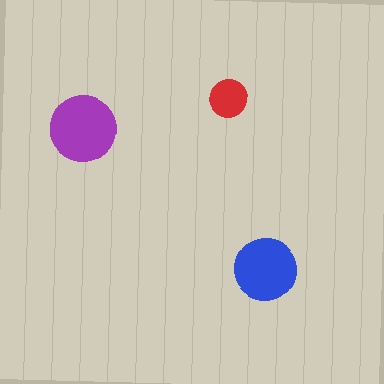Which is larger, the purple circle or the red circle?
The purple one.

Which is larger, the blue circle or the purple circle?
The purple one.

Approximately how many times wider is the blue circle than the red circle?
About 1.5 times wider.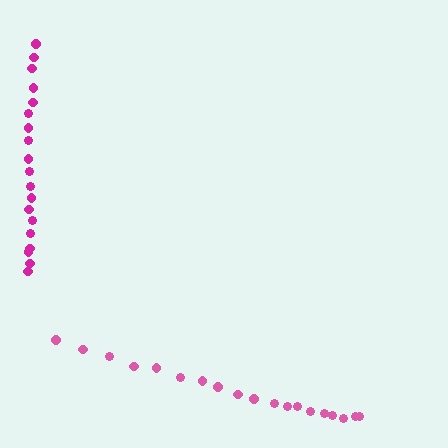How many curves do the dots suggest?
There are 2 distinct paths.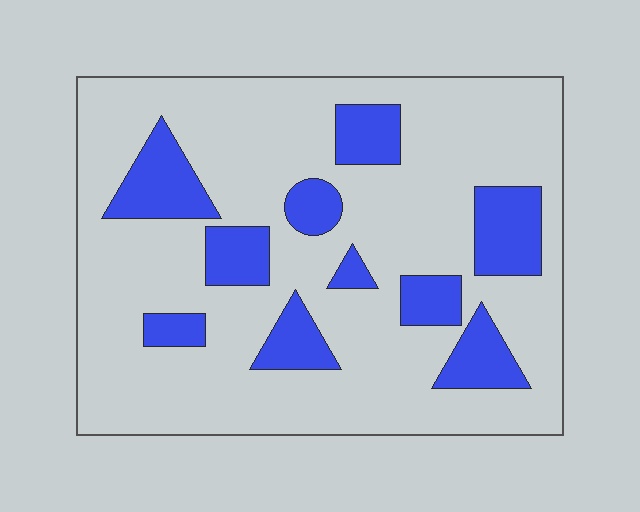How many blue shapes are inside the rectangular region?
10.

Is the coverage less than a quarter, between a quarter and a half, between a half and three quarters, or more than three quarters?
Less than a quarter.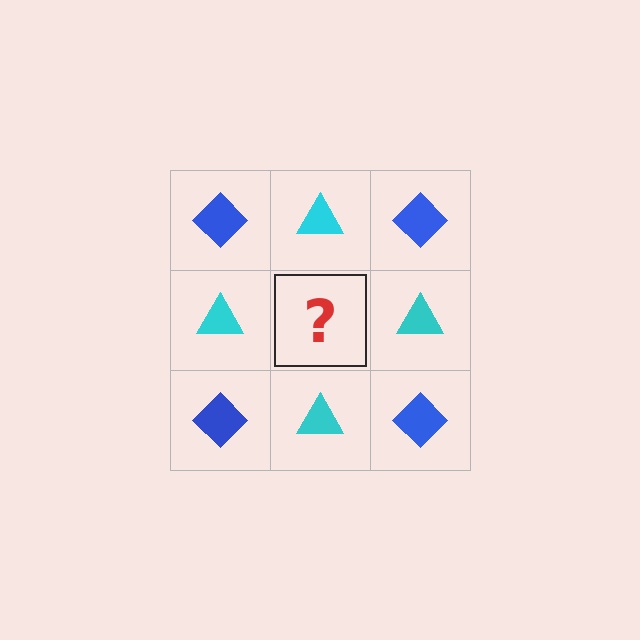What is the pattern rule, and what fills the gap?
The rule is that it alternates blue diamond and cyan triangle in a checkerboard pattern. The gap should be filled with a blue diamond.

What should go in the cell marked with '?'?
The missing cell should contain a blue diamond.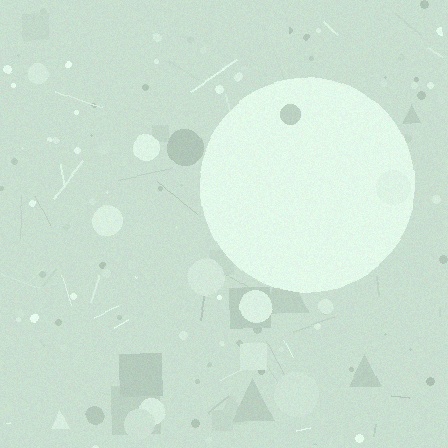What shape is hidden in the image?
A circle is hidden in the image.